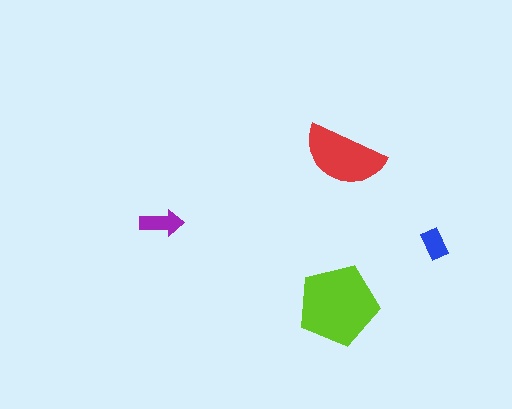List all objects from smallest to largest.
The blue rectangle, the purple arrow, the red semicircle, the lime pentagon.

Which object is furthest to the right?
The blue rectangle is rightmost.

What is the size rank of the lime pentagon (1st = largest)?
1st.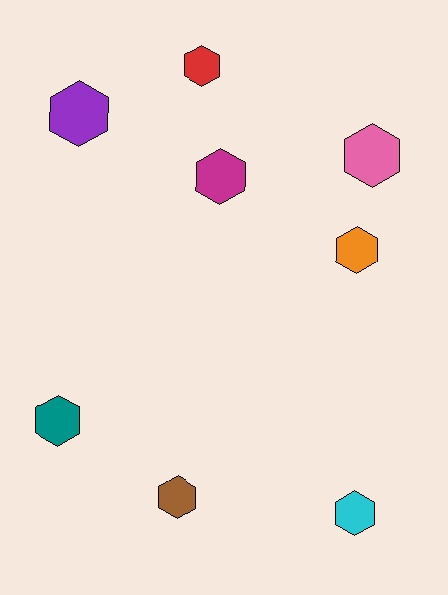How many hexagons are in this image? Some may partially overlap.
There are 8 hexagons.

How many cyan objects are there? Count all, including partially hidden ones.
There is 1 cyan object.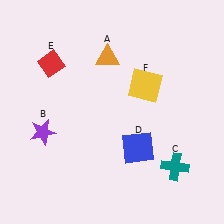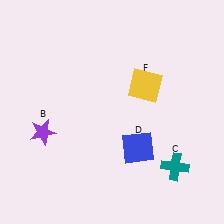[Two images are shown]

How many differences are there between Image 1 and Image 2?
There are 2 differences between the two images.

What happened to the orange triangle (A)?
The orange triangle (A) was removed in Image 2. It was in the top-left area of Image 1.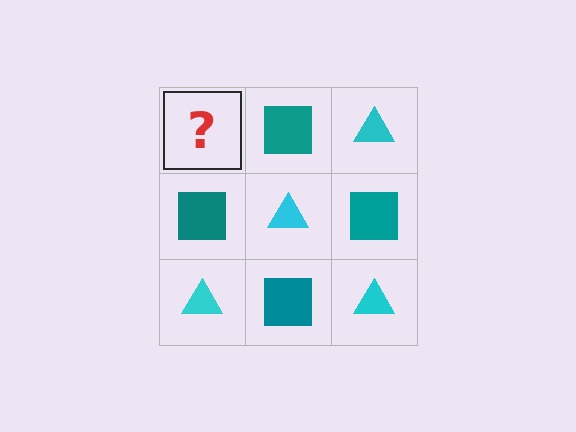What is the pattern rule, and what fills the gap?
The rule is that it alternates cyan triangle and teal square in a checkerboard pattern. The gap should be filled with a cyan triangle.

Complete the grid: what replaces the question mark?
The question mark should be replaced with a cyan triangle.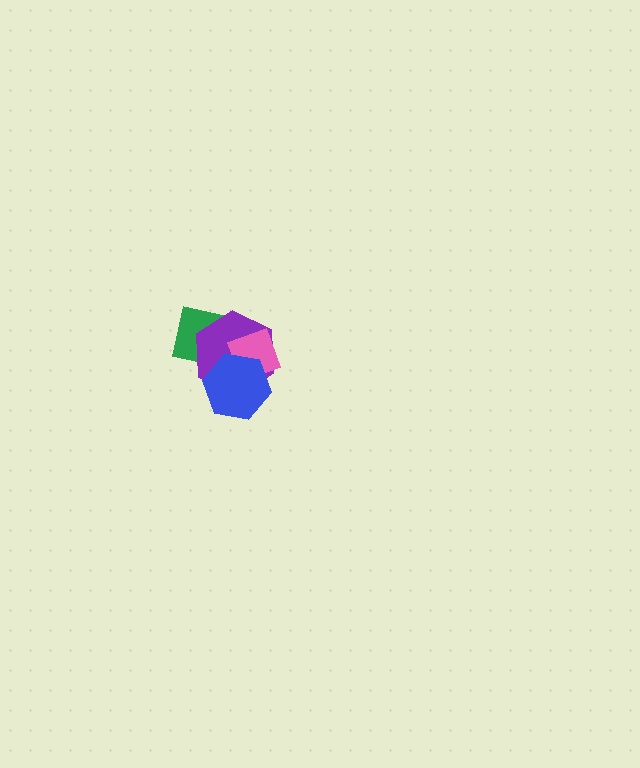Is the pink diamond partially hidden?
Yes, it is partially covered by another shape.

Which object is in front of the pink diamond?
The blue hexagon is in front of the pink diamond.